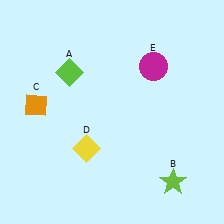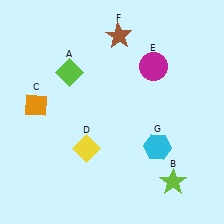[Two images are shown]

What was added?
A brown star (F), a cyan hexagon (G) were added in Image 2.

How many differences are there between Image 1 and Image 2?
There are 2 differences between the two images.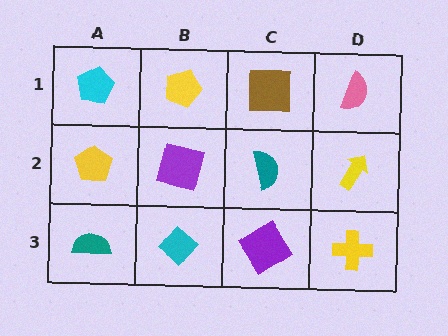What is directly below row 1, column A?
A yellow pentagon.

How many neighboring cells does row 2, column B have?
4.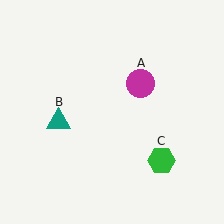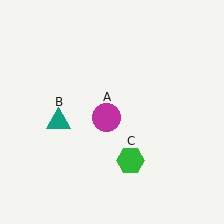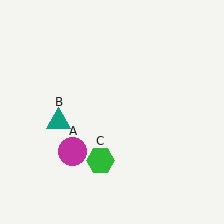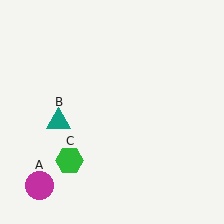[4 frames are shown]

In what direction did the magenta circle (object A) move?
The magenta circle (object A) moved down and to the left.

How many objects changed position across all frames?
2 objects changed position: magenta circle (object A), green hexagon (object C).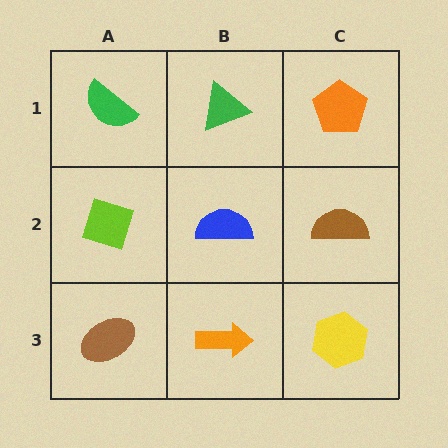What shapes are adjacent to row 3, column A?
A lime diamond (row 2, column A), an orange arrow (row 3, column B).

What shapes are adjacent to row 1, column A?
A lime diamond (row 2, column A), a green triangle (row 1, column B).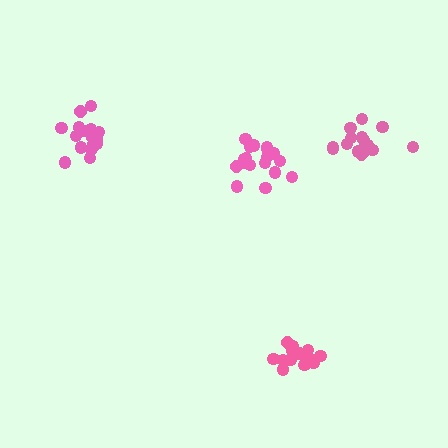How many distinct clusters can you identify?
There are 4 distinct clusters.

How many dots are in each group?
Group 1: 16 dots, Group 2: 14 dots, Group 3: 16 dots, Group 4: 18 dots (64 total).